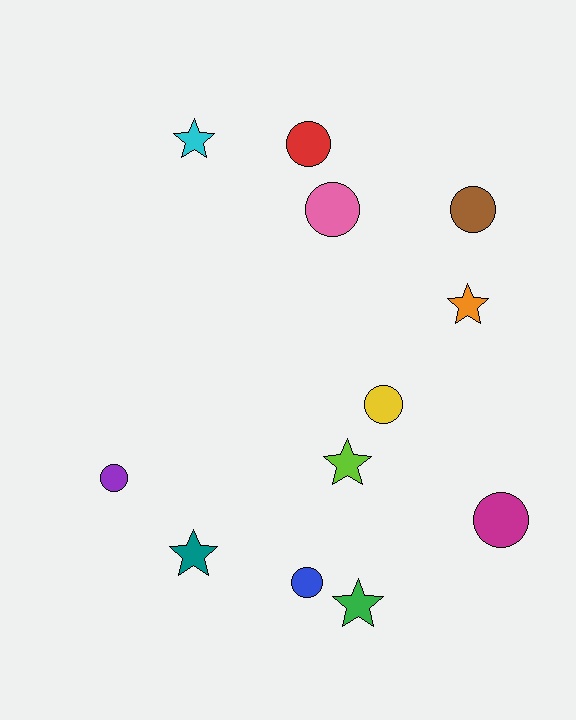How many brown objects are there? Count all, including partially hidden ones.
There is 1 brown object.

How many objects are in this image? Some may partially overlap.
There are 12 objects.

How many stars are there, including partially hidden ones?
There are 5 stars.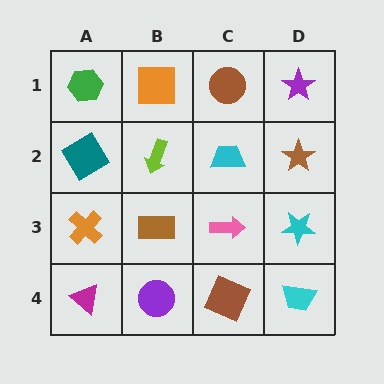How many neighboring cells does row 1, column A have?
2.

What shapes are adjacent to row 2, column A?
A green hexagon (row 1, column A), an orange cross (row 3, column A), a lime arrow (row 2, column B).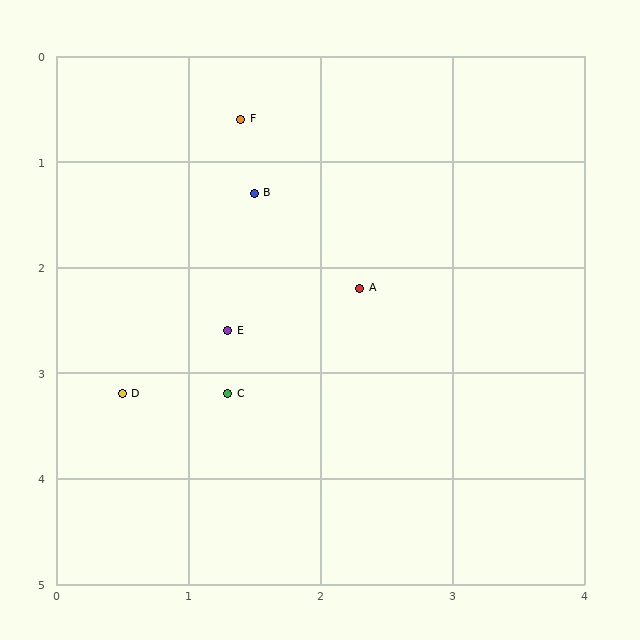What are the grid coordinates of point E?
Point E is at approximately (1.3, 2.6).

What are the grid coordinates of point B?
Point B is at approximately (1.5, 1.3).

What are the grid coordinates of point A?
Point A is at approximately (2.3, 2.2).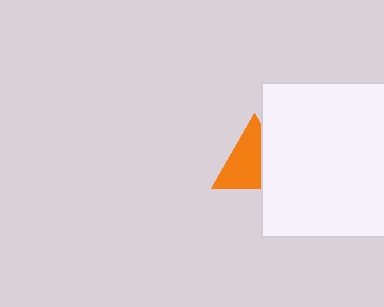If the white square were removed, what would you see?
You would see the complete orange triangle.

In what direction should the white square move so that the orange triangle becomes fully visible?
The white square should move right. That is the shortest direction to clear the overlap and leave the orange triangle fully visible.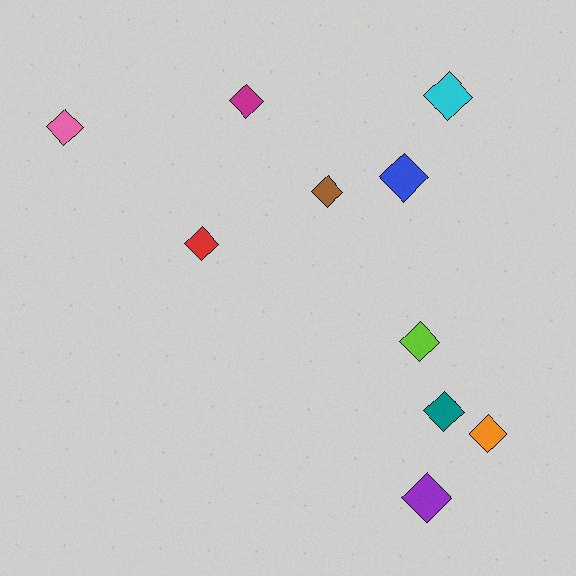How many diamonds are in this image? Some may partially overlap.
There are 10 diamonds.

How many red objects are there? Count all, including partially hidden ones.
There is 1 red object.